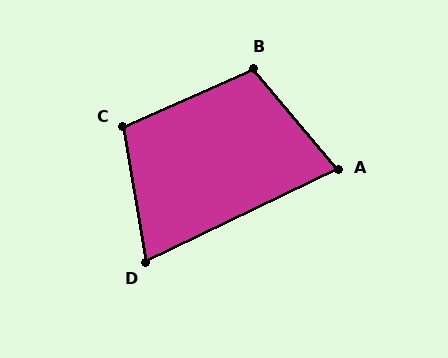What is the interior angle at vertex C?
Approximately 104 degrees (obtuse).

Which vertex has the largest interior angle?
B, at approximately 106 degrees.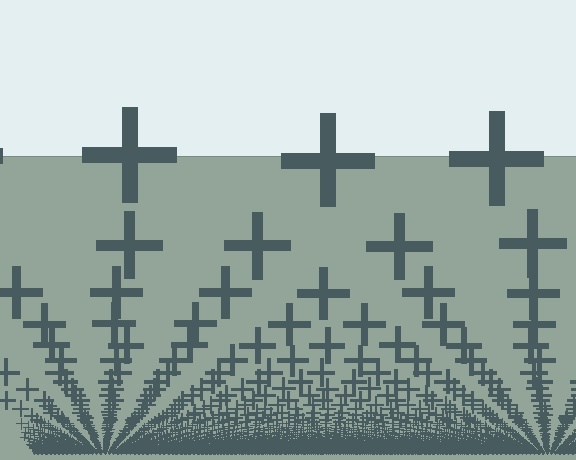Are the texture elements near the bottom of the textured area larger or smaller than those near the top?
Smaller. The gradient is inverted — elements near the bottom are smaller and denser.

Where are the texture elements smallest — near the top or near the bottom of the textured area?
Near the bottom.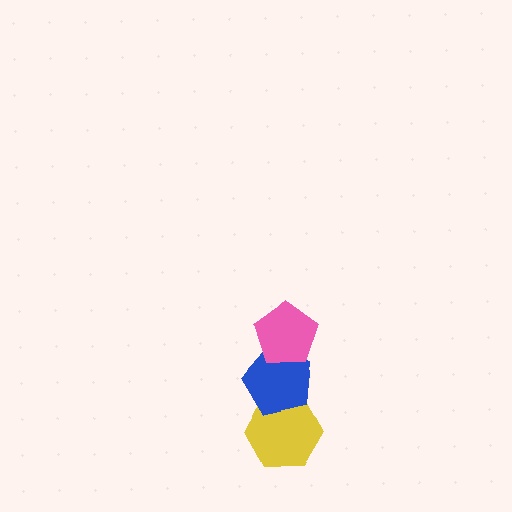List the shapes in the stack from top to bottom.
From top to bottom: the pink pentagon, the blue pentagon, the yellow hexagon.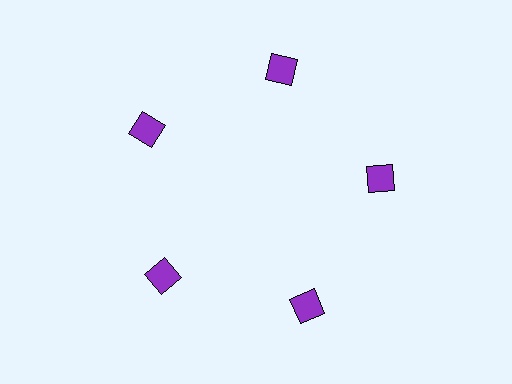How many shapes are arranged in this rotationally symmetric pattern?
There are 5 shapes, arranged in 5 groups of 1.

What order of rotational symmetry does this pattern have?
This pattern has 5-fold rotational symmetry.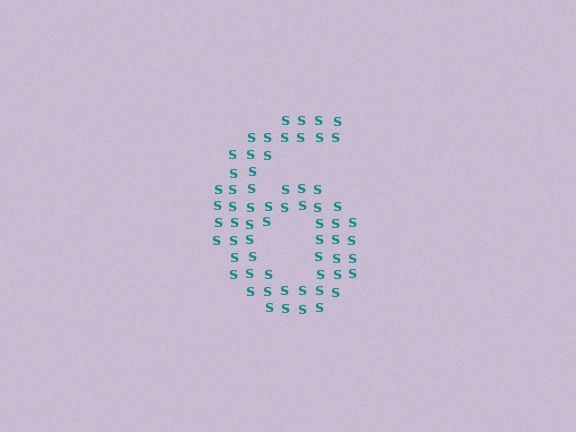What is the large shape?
The large shape is the digit 6.